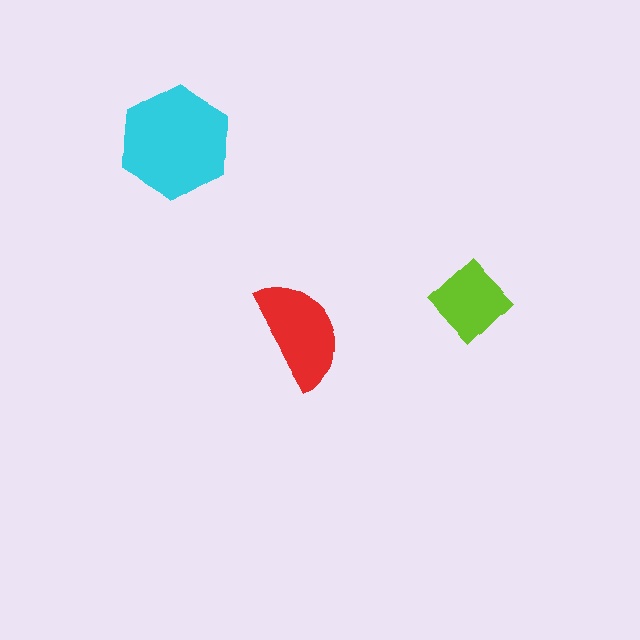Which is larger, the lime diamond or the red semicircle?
The red semicircle.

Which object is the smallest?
The lime diamond.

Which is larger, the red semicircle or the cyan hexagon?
The cyan hexagon.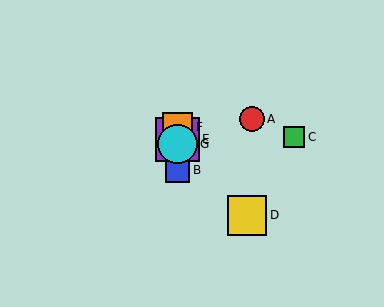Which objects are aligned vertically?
Objects B, E, F, G are aligned vertically.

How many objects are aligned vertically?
4 objects (B, E, F, G) are aligned vertically.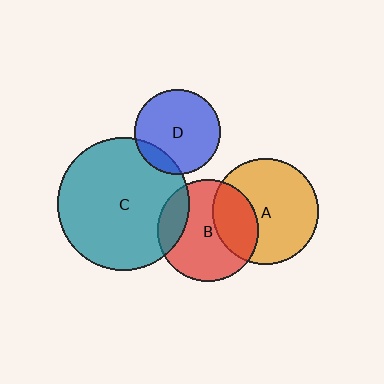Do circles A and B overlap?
Yes.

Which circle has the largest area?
Circle C (teal).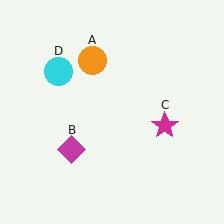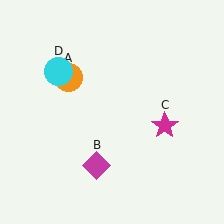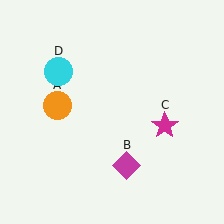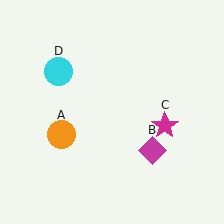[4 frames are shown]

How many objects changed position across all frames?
2 objects changed position: orange circle (object A), magenta diamond (object B).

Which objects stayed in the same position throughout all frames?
Magenta star (object C) and cyan circle (object D) remained stationary.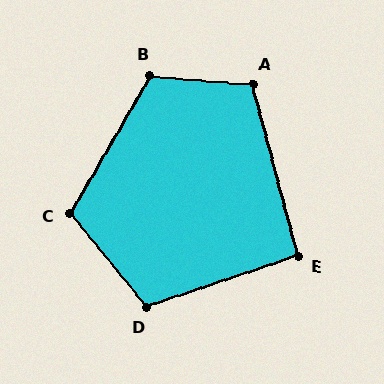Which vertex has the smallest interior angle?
E, at approximately 94 degrees.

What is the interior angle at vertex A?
Approximately 110 degrees (obtuse).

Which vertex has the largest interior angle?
B, at approximately 115 degrees.